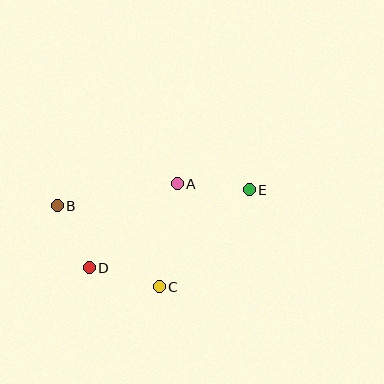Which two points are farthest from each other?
Points B and E are farthest from each other.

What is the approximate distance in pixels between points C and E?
The distance between C and E is approximately 133 pixels.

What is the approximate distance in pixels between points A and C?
The distance between A and C is approximately 105 pixels.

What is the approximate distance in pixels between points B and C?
The distance between B and C is approximately 130 pixels.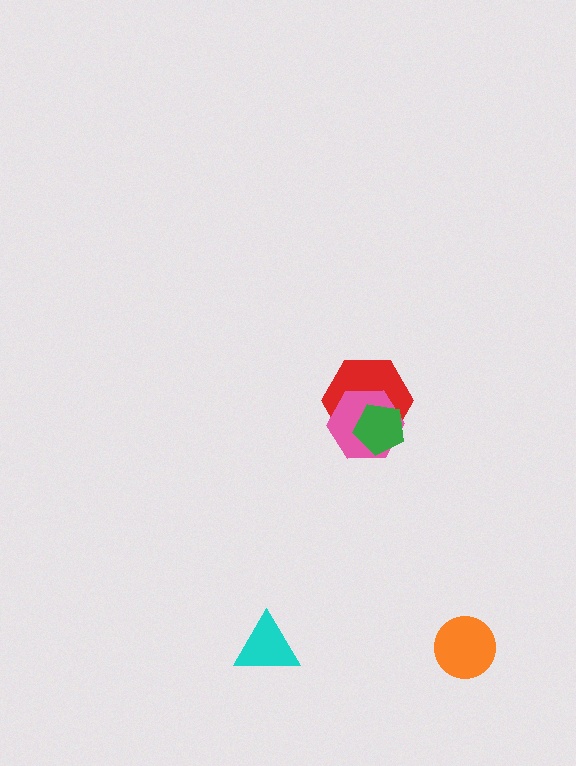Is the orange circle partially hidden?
No, no other shape covers it.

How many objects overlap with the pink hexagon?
2 objects overlap with the pink hexagon.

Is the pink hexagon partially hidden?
Yes, it is partially covered by another shape.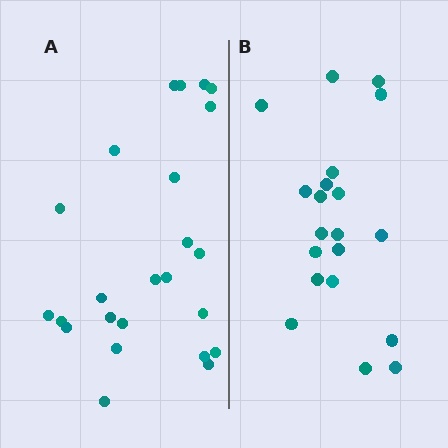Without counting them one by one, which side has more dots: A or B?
Region A (the left region) has more dots.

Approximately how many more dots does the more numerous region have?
Region A has about 4 more dots than region B.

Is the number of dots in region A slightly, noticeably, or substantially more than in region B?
Region A has only slightly more — the two regions are fairly close. The ratio is roughly 1.2 to 1.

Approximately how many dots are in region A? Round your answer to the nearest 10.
About 20 dots. (The exact count is 24, which rounds to 20.)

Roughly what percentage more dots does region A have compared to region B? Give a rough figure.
About 20% more.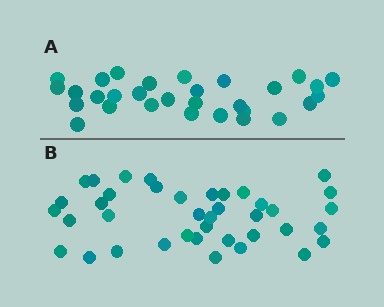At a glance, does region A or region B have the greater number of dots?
Region B (the bottom region) has more dots.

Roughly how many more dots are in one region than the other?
Region B has roughly 8 or so more dots than region A.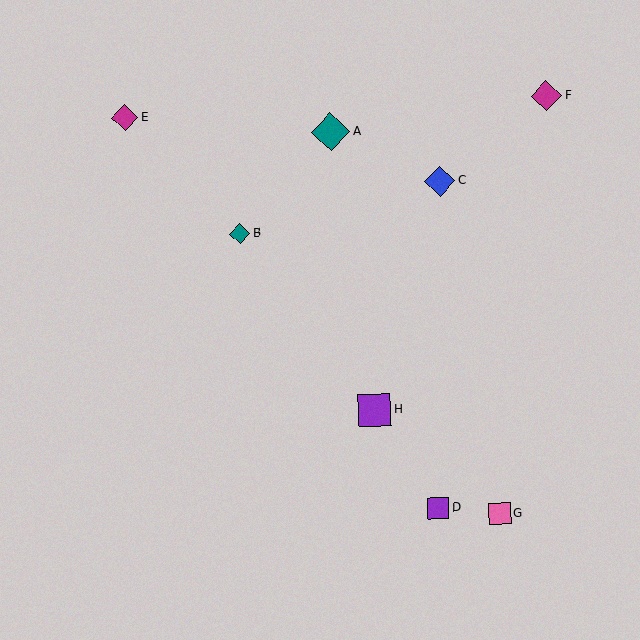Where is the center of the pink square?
The center of the pink square is at (500, 514).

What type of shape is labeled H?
Shape H is a purple square.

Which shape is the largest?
The teal diamond (labeled A) is the largest.